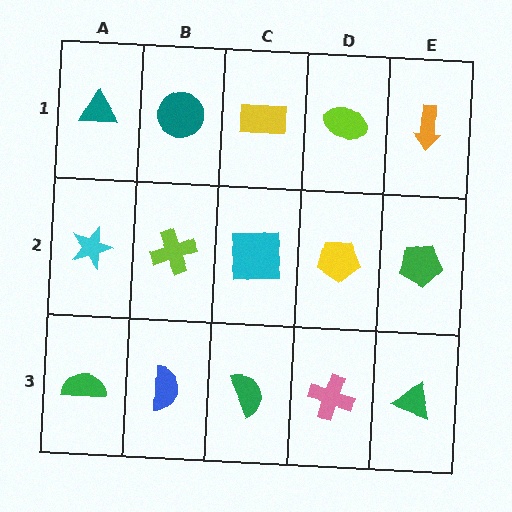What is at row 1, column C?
A yellow rectangle.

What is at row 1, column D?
A lime ellipse.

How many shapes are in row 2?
5 shapes.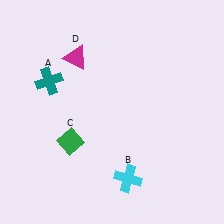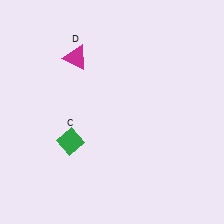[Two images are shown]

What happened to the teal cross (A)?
The teal cross (A) was removed in Image 2. It was in the top-left area of Image 1.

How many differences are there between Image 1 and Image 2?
There are 2 differences between the two images.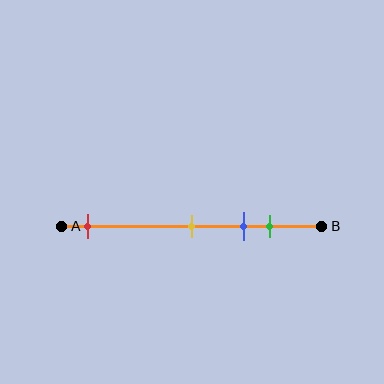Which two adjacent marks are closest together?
The blue and green marks are the closest adjacent pair.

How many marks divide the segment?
There are 4 marks dividing the segment.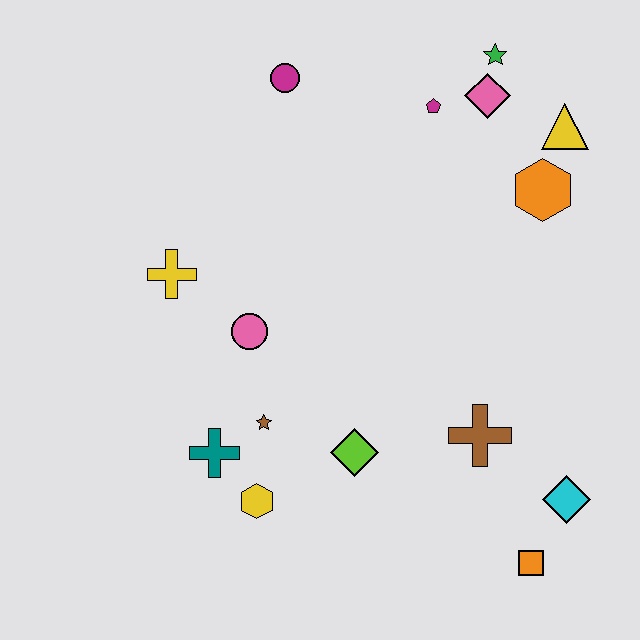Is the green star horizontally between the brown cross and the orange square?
Yes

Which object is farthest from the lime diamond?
The green star is farthest from the lime diamond.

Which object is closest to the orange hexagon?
The yellow triangle is closest to the orange hexagon.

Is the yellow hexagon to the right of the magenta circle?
No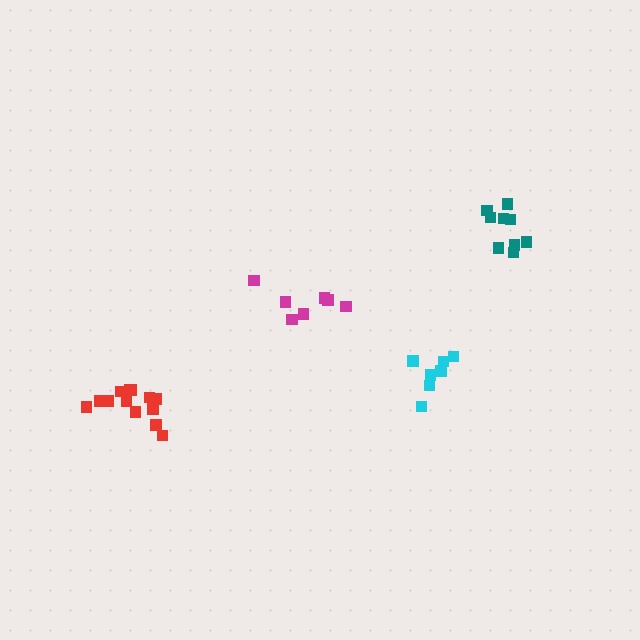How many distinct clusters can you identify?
There are 4 distinct clusters.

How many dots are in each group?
Group 1: 13 dots, Group 2: 9 dots, Group 3: 7 dots, Group 4: 7 dots (36 total).